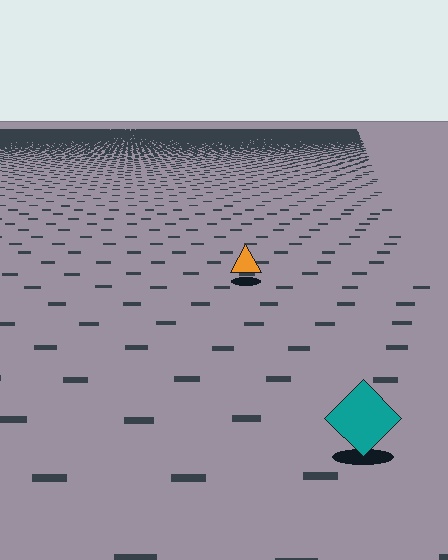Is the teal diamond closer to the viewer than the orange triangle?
Yes. The teal diamond is closer — you can tell from the texture gradient: the ground texture is coarser near it.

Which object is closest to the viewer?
The teal diamond is closest. The texture marks near it are larger and more spread out.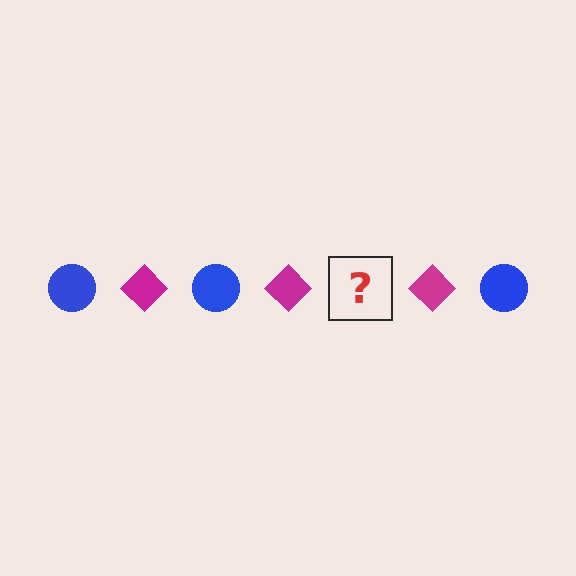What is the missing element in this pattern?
The missing element is a blue circle.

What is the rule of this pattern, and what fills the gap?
The rule is that the pattern alternates between blue circle and magenta diamond. The gap should be filled with a blue circle.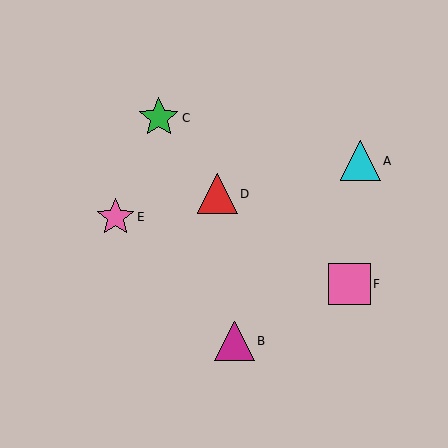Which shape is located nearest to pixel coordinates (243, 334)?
The magenta triangle (labeled B) at (234, 341) is nearest to that location.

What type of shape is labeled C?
Shape C is a green star.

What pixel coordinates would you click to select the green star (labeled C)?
Click at (159, 118) to select the green star C.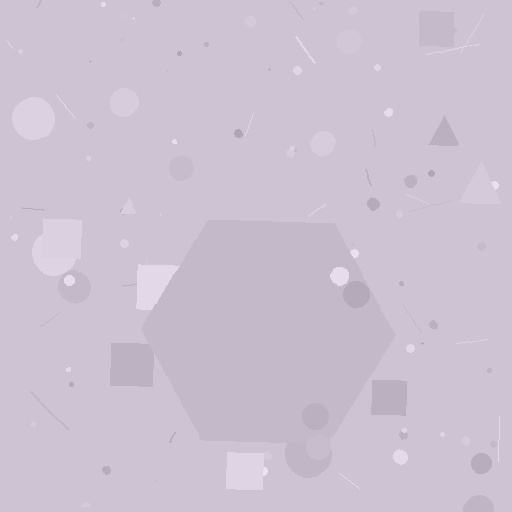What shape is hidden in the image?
A hexagon is hidden in the image.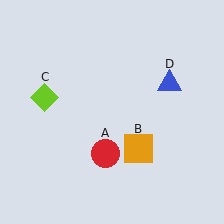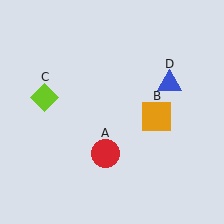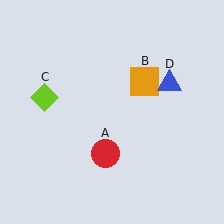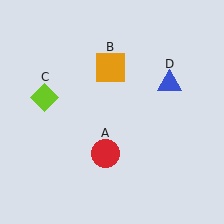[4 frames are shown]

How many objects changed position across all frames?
1 object changed position: orange square (object B).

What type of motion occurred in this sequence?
The orange square (object B) rotated counterclockwise around the center of the scene.